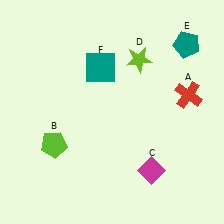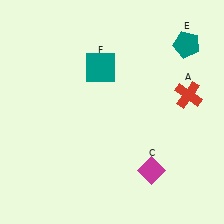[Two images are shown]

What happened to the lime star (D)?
The lime star (D) was removed in Image 2. It was in the top-right area of Image 1.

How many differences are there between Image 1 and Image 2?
There are 2 differences between the two images.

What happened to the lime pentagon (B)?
The lime pentagon (B) was removed in Image 2. It was in the bottom-left area of Image 1.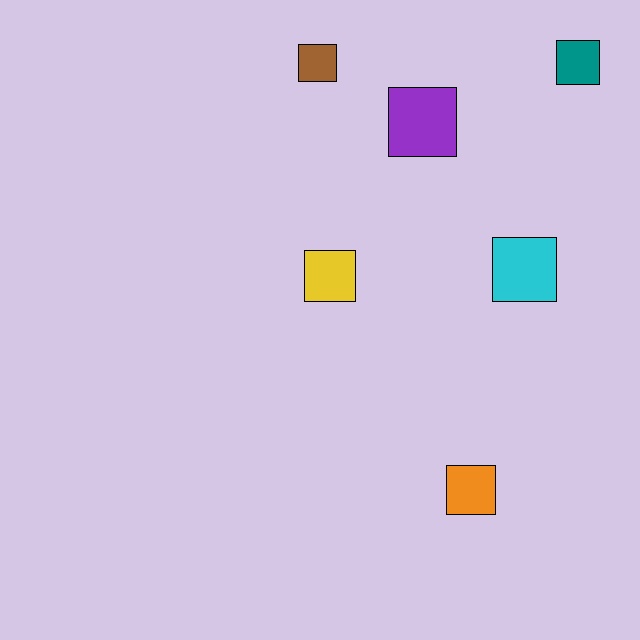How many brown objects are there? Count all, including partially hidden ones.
There is 1 brown object.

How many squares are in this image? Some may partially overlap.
There are 6 squares.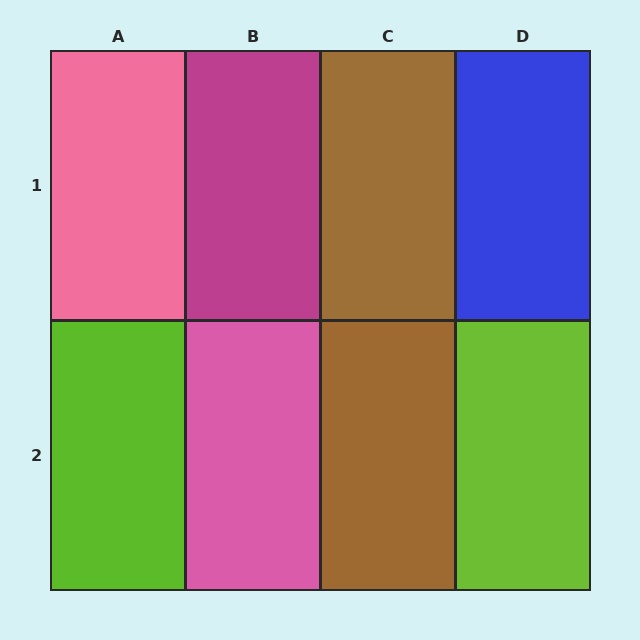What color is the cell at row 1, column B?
Magenta.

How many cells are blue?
1 cell is blue.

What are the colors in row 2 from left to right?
Lime, pink, brown, lime.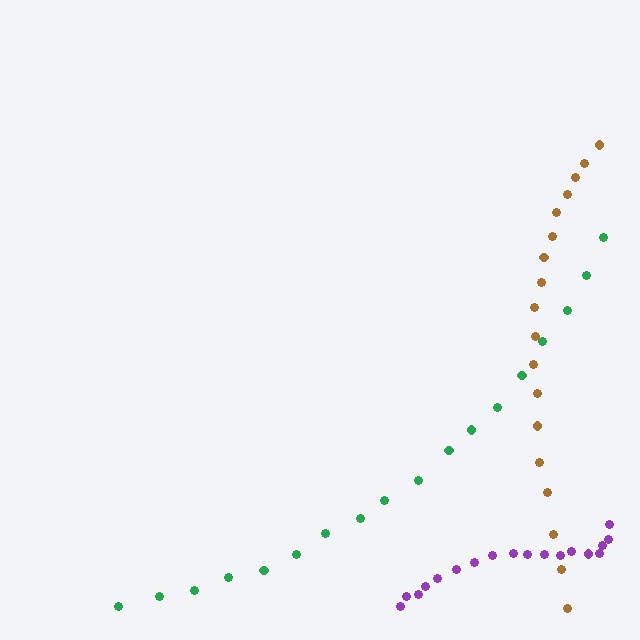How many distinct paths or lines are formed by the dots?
There are 3 distinct paths.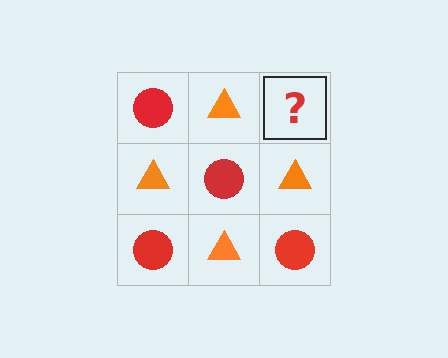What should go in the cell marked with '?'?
The missing cell should contain a red circle.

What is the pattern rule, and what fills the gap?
The rule is that it alternates red circle and orange triangle in a checkerboard pattern. The gap should be filled with a red circle.